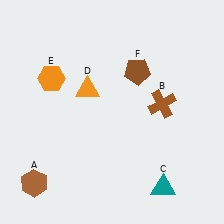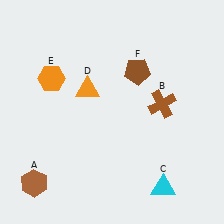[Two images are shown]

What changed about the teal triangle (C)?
In Image 1, C is teal. In Image 2, it changed to cyan.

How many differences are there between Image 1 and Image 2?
There is 1 difference between the two images.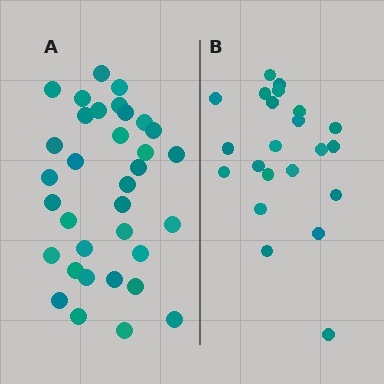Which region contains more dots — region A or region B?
Region A (the left region) has more dots.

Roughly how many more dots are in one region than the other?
Region A has roughly 12 or so more dots than region B.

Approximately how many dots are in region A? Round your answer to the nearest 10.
About 30 dots. (The exact count is 34, which rounds to 30.)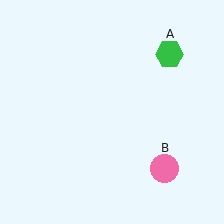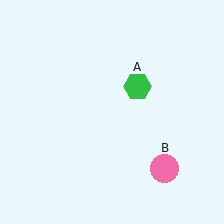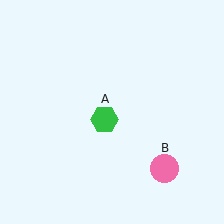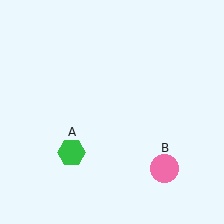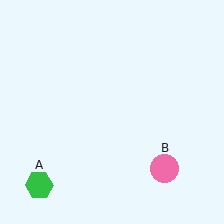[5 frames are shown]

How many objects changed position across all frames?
1 object changed position: green hexagon (object A).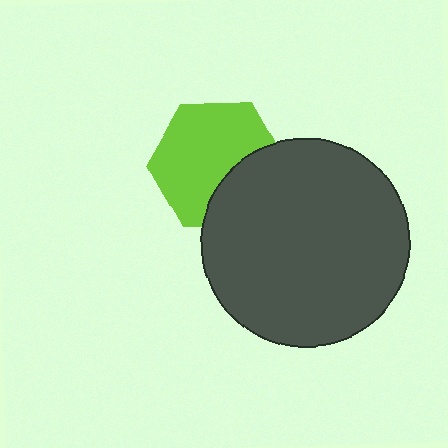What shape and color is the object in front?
The object in front is a dark gray circle.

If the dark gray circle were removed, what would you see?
You would see the complete lime hexagon.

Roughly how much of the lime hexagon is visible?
Most of it is visible (roughly 68%).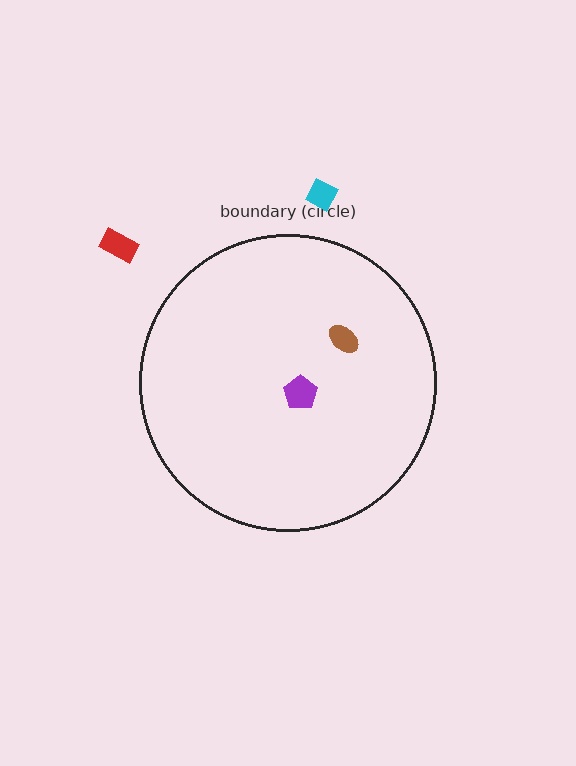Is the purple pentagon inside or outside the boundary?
Inside.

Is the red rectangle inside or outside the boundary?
Outside.